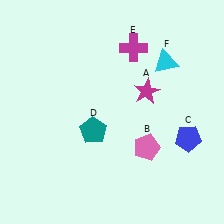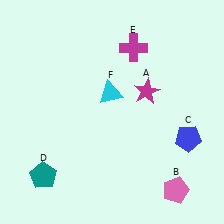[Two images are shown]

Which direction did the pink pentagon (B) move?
The pink pentagon (B) moved down.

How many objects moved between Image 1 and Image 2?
3 objects moved between the two images.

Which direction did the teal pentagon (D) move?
The teal pentagon (D) moved left.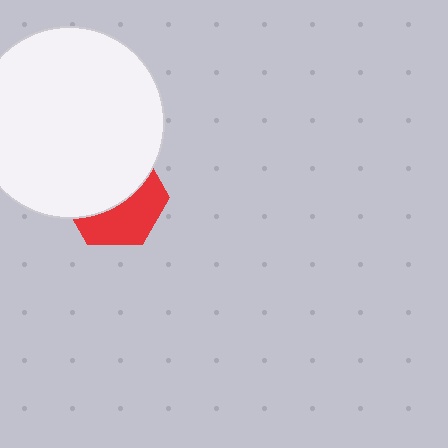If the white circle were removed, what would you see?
You would see the complete red hexagon.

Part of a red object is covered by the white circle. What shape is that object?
It is a hexagon.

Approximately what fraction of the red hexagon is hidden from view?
Roughly 55% of the red hexagon is hidden behind the white circle.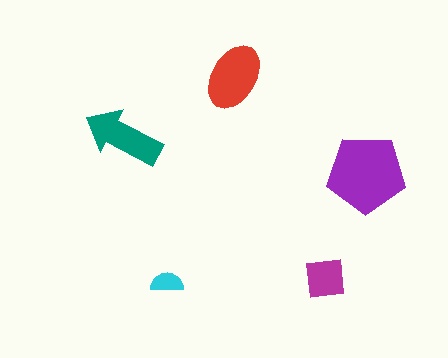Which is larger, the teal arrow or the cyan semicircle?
The teal arrow.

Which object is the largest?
The purple pentagon.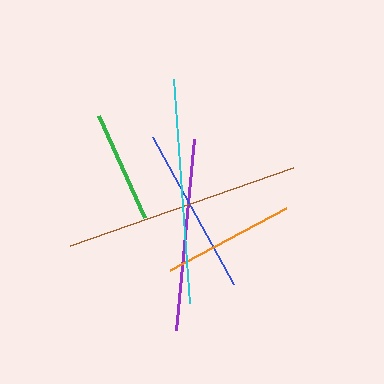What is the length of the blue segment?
The blue segment is approximately 168 pixels long.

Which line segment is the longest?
The brown line is the longest at approximately 236 pixels.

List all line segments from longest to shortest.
From longest to shortest: brown, cyan, purple, blue, orange, green.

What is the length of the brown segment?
The brown segment is approximately 236 pixels long.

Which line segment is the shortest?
The green line is the shortest at approximately 112 pixels.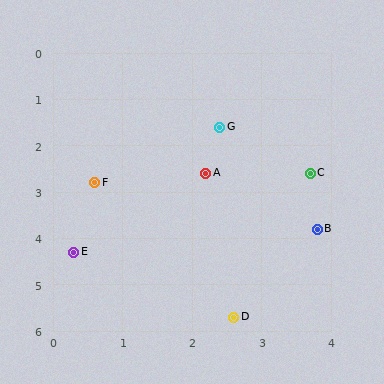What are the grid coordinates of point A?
Point A is at approximately (2.2, 2.6).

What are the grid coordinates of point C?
Point C is at approximately (3.7, 2.6).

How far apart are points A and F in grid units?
Points A and F are about 1.6 grid units apart.